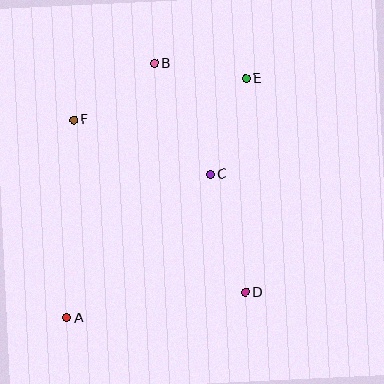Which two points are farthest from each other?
Points A and E are farthest from each other.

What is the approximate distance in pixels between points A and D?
The distance between A and D is approximately 180 pixels.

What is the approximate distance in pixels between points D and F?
The distance between D and F is approximately 243 pixels.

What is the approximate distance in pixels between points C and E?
The distance between C and E is approximately 102 pixels.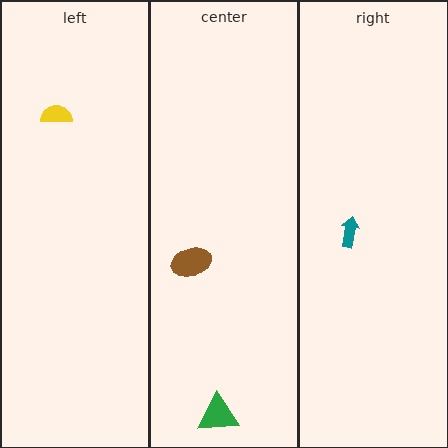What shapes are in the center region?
The brown ellipse, the green triangle.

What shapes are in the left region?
The yellow semicircle.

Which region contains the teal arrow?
The right region.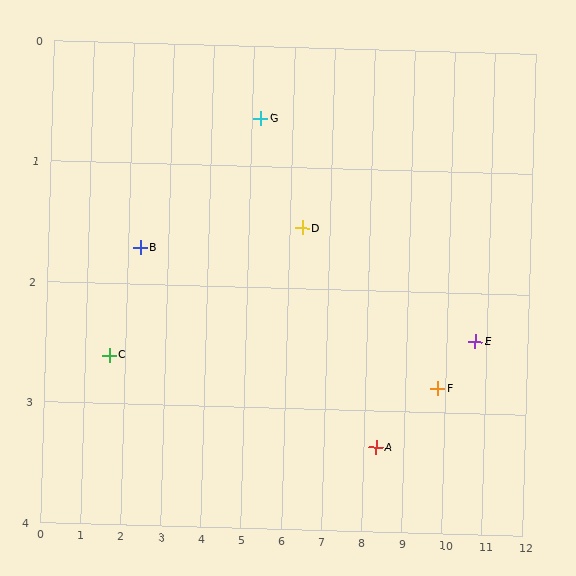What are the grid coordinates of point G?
Point G is at approximately (5.2, 0.6).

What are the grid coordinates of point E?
Point E is at approximately (10.7, 2.4).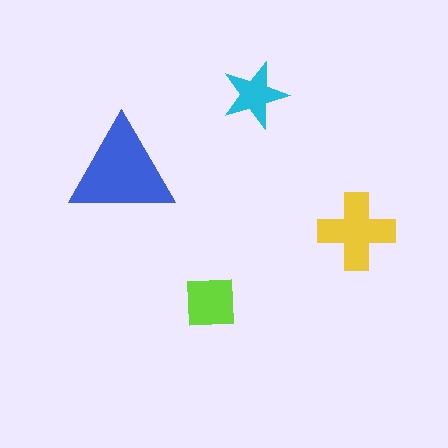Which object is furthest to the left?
The blue triangle is leftmost.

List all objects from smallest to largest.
The cyan star, the lime square, the yellow cross, the blue triangle.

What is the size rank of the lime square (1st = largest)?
3rd.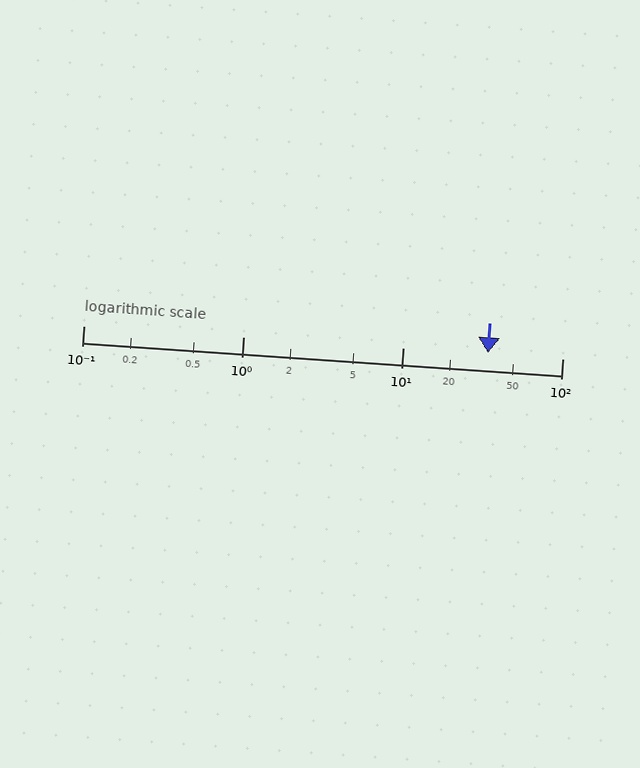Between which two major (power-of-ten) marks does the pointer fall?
The pointer is between 10 and 100.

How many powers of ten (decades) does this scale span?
The scale spans 3 decades, from 0.1 to 100.